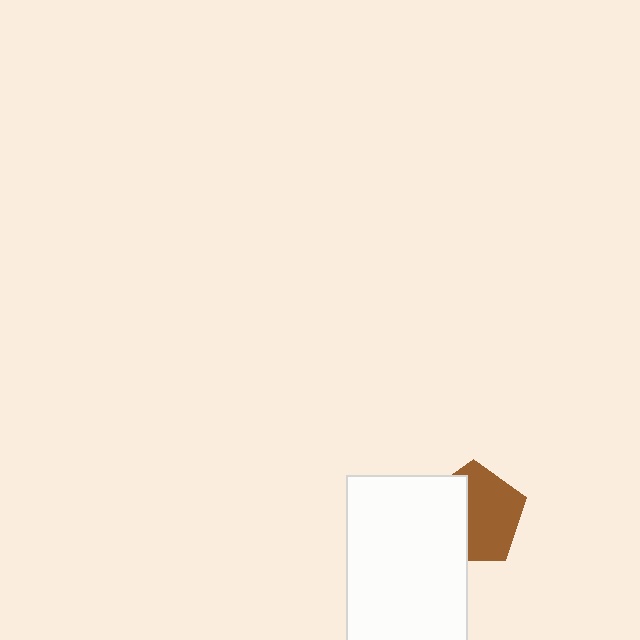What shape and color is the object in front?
The object in front is a white rectangle.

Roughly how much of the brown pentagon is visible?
About half of it is visible (roughly 59%).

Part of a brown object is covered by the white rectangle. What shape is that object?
It is a pentagon.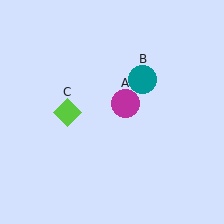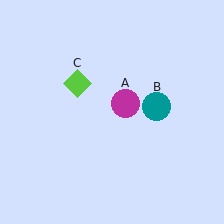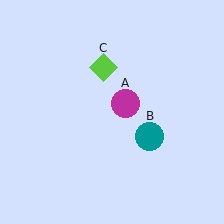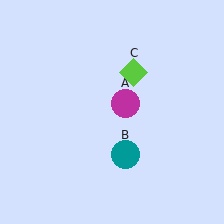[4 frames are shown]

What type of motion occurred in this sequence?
The teal circle (object B), lime diamond (object C) rotated clockwise around the center of the scene.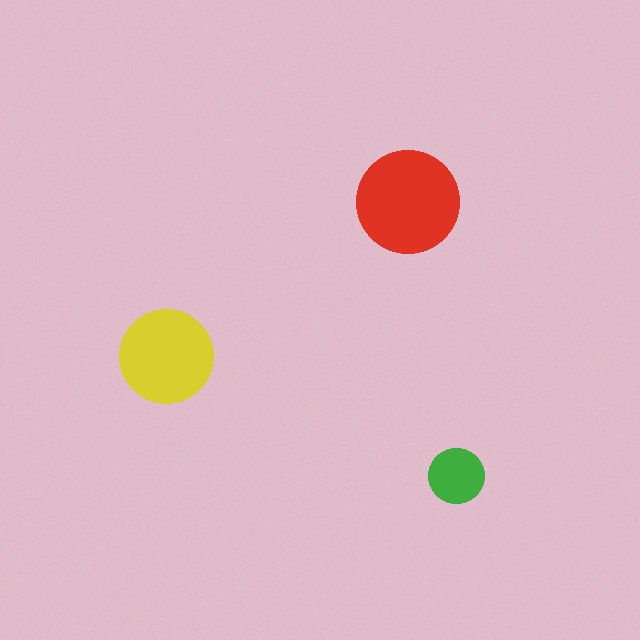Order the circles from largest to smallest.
the red one, the yellow one, the green one.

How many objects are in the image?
There are 3 objects in the image.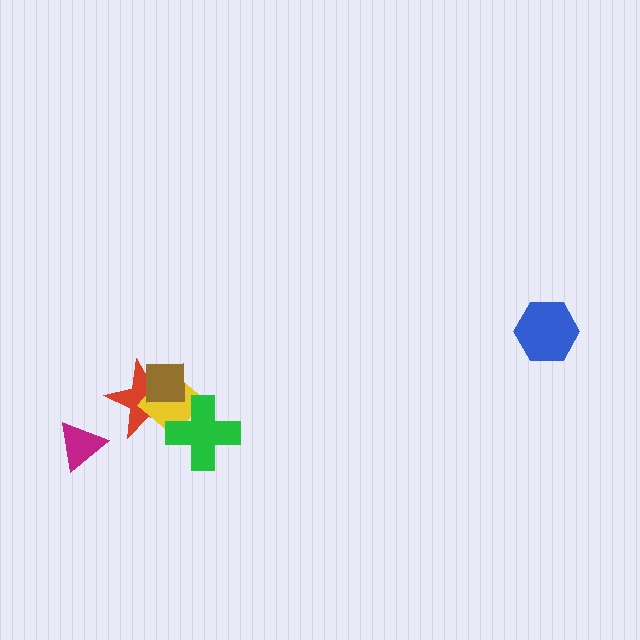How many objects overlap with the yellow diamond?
3 objects overlap with the yellow diamond.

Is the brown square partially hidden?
No, no other shape covers it.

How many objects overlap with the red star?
3 objects overlap with the red star.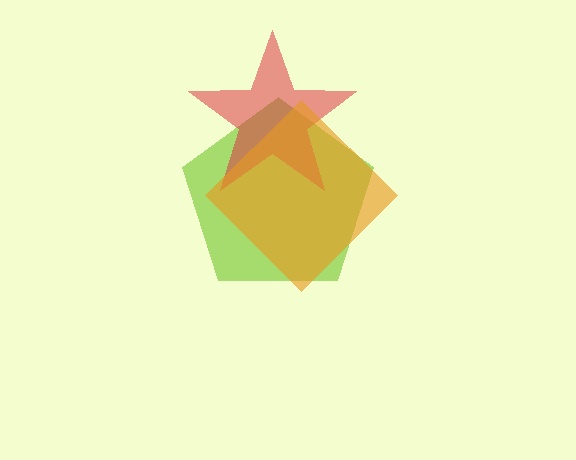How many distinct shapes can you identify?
There are 3 distinct shapes: a lime pentagon, a red star, an orange diamond.